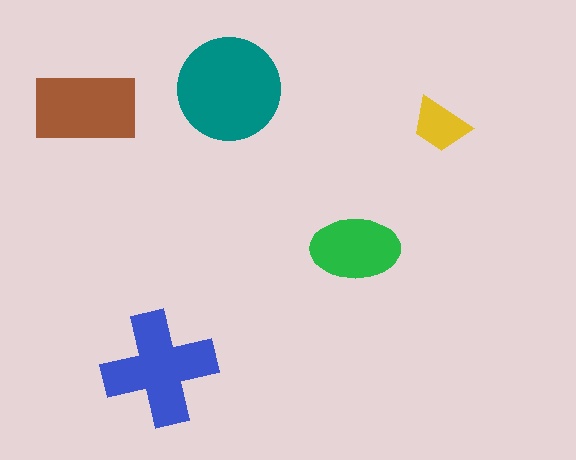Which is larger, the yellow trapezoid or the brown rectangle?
The brown rectangle.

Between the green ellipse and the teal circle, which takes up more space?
The teal circle.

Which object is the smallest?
The yellow trapezoid.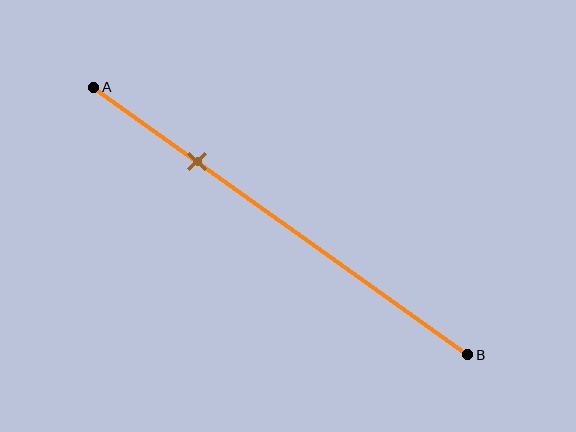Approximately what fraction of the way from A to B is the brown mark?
The brown mark is approximately 30% of the way from A to B.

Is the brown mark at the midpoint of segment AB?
No, the mark is at about 30% from A, not at the 50% midpoint.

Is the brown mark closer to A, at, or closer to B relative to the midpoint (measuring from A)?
The brown mark is closer to point A than the midpoint of segment AB.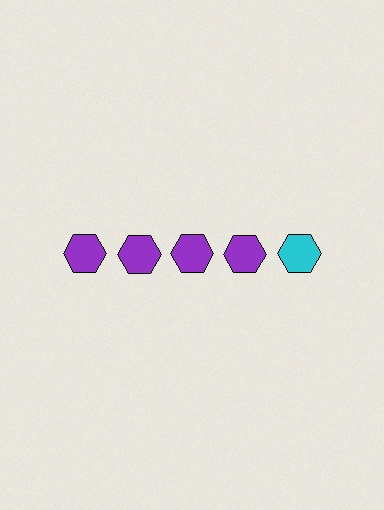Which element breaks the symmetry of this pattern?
The cyan hexagon in the top row, rightmost column breaks the symmetry. All other shapes are purple hexagons.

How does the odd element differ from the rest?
It has a different color: cyan instead of purple.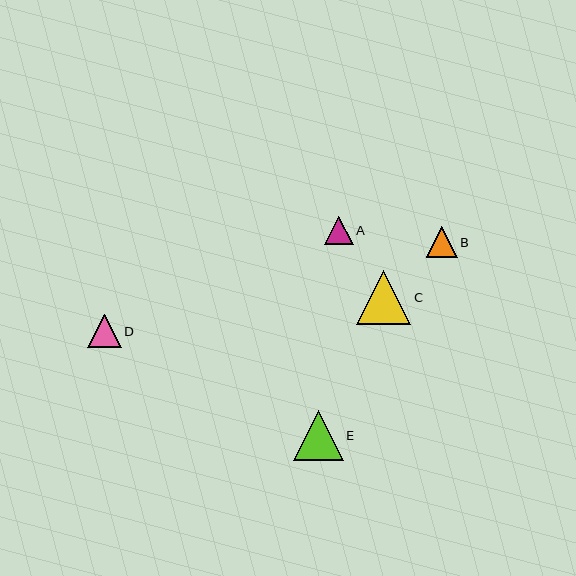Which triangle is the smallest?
Triangle A is the smallest with a size of approximately 29 pixels.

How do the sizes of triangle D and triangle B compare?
Triangle D and triangle B are approximately the same size.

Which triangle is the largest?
Triangle C is the largest with a size of approximately 54 pixels.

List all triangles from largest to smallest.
From largest to smallest: C, E, D, B, A.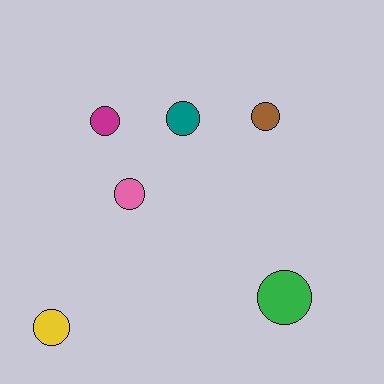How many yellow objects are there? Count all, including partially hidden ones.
There is 1 yellow object.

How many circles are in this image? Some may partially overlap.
There are 6 circles.